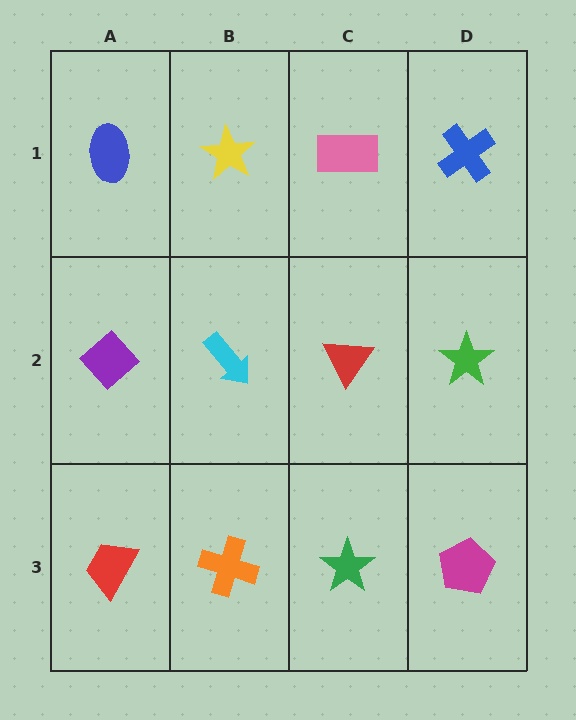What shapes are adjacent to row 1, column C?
A red triangle (row 2, column C), a yellow star (row 1, column B), a blue cross (row 1, column D).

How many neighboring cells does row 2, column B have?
4.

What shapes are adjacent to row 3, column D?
A green star (row 2, column D), a green star (row 3, column C).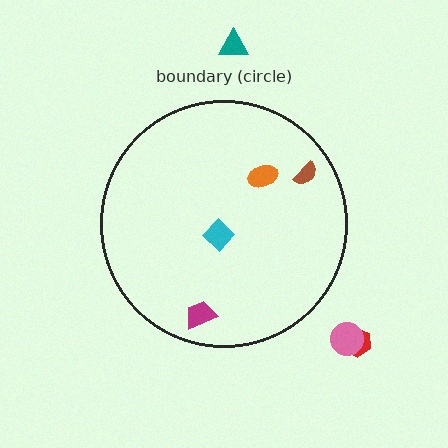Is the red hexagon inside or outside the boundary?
Outside.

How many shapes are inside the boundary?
4 inside, 3 outside.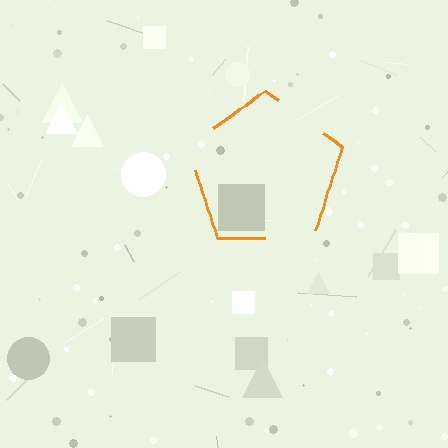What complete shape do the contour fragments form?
The contour fragments form a pentagon.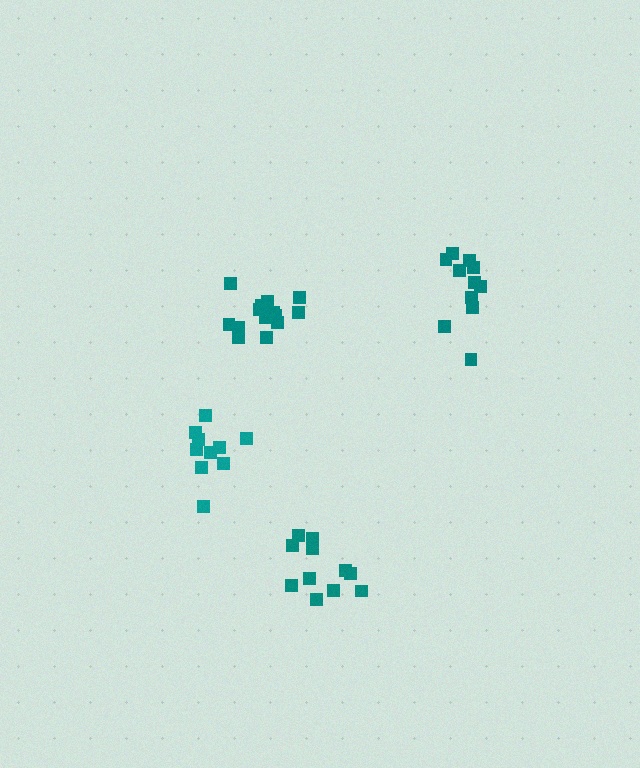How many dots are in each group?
Group 1: 10 dots, Group 2: 11 dots, Group 3: 14 dots, Group 4: 11 dots (46 total).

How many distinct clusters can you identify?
There are 4 distinct clusters.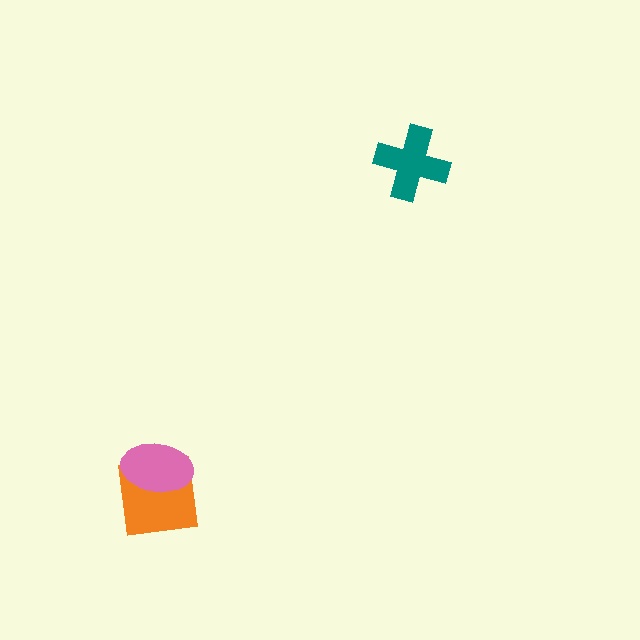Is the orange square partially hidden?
Yes, it is partially covered by another shape.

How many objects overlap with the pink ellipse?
1 object overlaps with the pink ellipse.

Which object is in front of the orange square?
The pink ellipse is in front of the orange square.